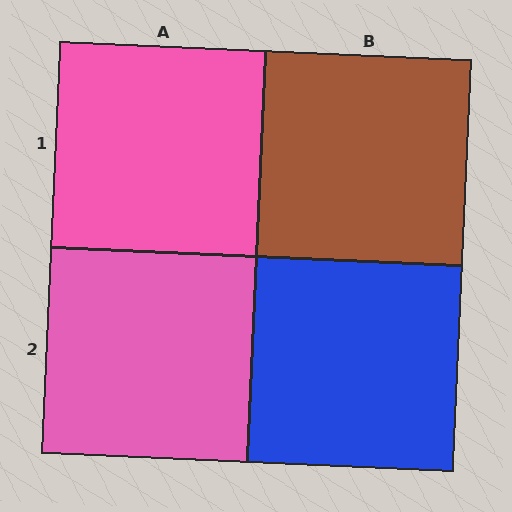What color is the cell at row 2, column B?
Blue.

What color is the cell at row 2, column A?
Pink.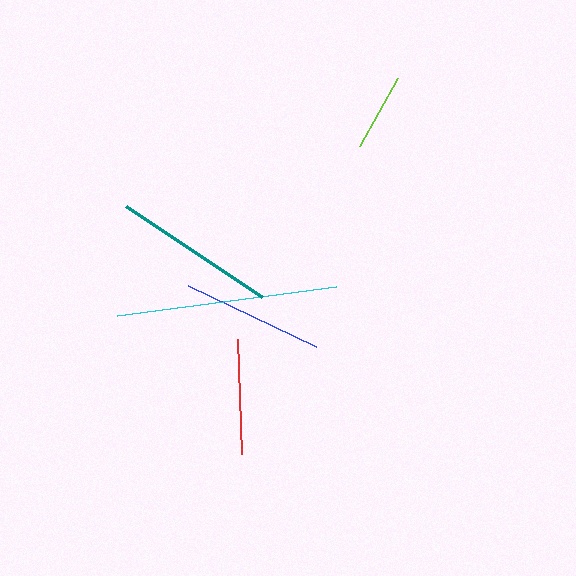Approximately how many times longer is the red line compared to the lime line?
The red line is approximately 1.5 times the length of the lime line.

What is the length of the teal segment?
The teal segment is approximately 163 pixels long.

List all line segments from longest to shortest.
From longest to shortest: cyan, teal, blue, red, lime.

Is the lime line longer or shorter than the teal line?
The teal line is longer than the lime line.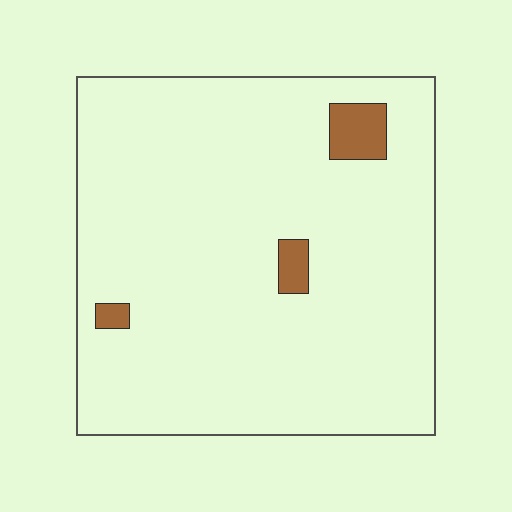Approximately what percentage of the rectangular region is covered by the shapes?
Approximately 5%.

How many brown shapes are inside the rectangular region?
3.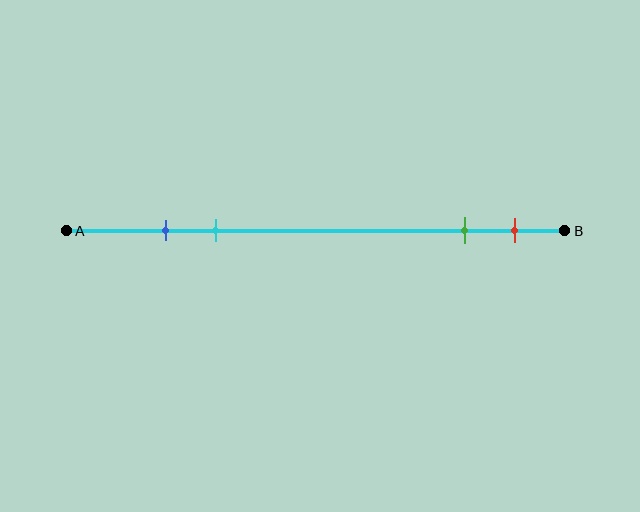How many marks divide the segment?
There are 4 marks dividing the segment.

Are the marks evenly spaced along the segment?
No, the marks are not evenly spaced.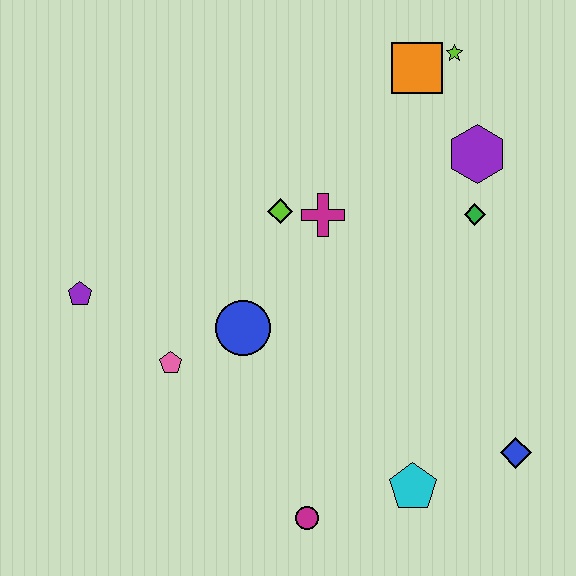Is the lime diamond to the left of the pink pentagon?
No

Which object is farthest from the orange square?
The magenta circle is farthest from the orange square.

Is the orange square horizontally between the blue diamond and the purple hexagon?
No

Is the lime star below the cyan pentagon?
No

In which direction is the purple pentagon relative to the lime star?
The purple pentagon is to the left of the lime star.